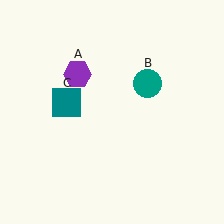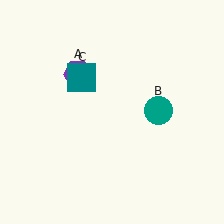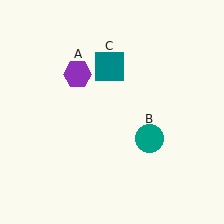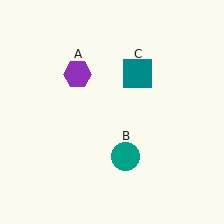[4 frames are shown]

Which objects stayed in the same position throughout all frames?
Purple hexagon (object A) remained stationary.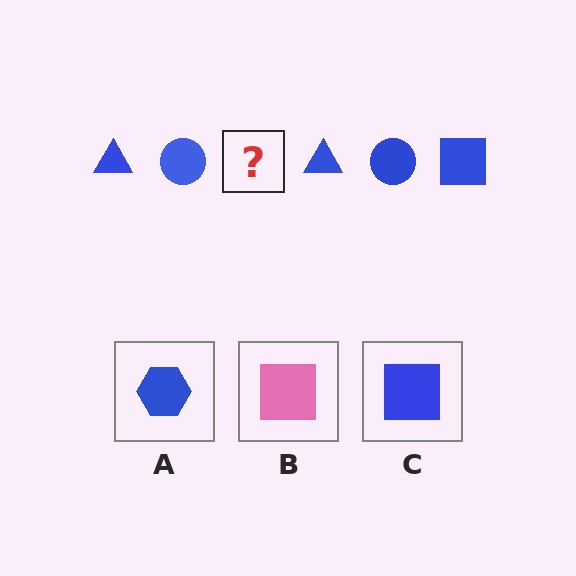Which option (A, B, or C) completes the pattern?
C.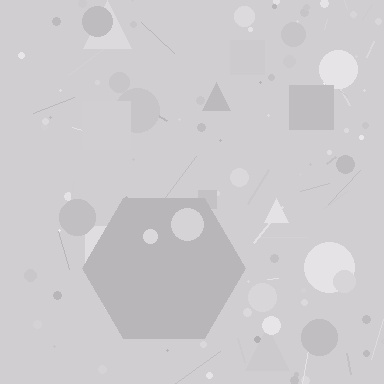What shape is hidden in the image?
A hexagon is hidden in the image.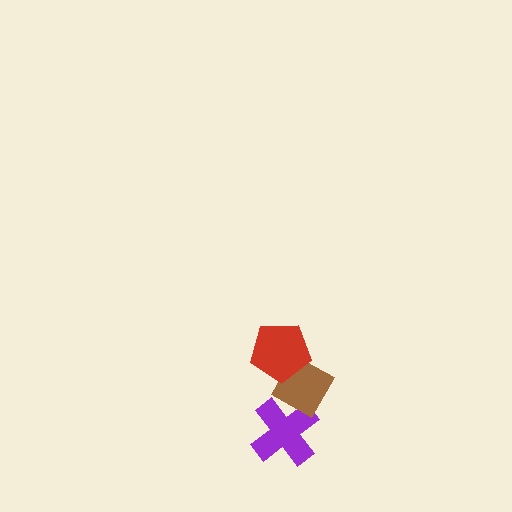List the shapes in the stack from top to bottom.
From top to bottom: the red pentagon, the brown diamond, the purple cross.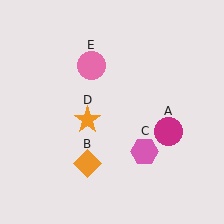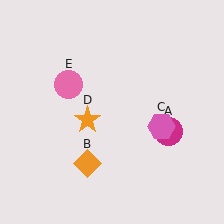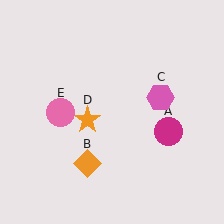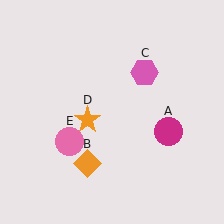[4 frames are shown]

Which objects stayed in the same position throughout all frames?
Magenta circle (object A) and orange diamond (object B) and orange star (object D) remained stationary.